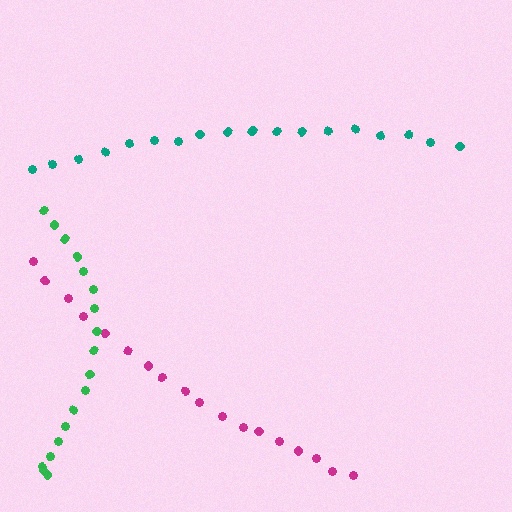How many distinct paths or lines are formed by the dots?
There are 3 distinct paths.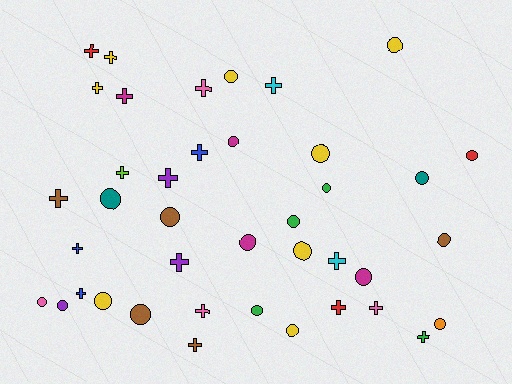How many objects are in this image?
There are 40 objects.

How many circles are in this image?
There are 21 circles.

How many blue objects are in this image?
There are 3 blue objects.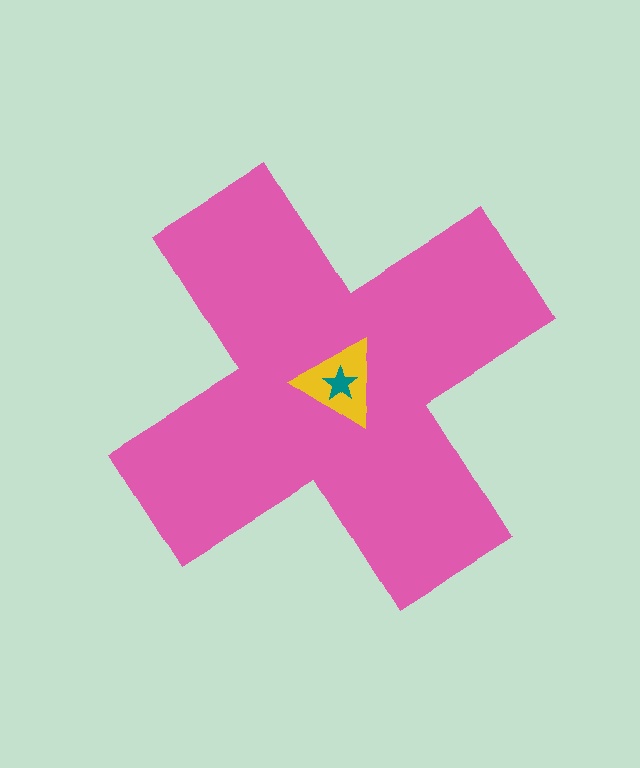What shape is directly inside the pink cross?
The yellow triangle.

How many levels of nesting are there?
3.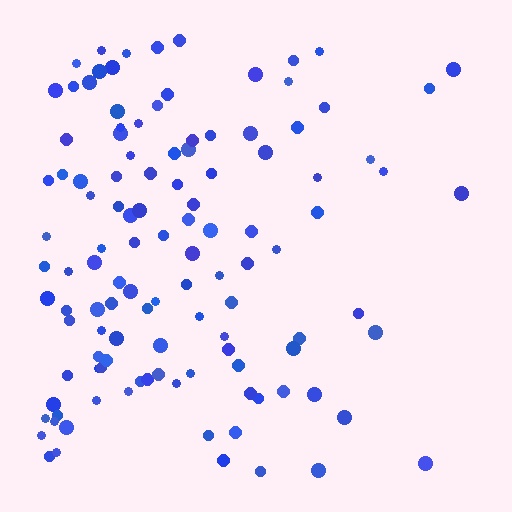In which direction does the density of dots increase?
From right to left, with the left side densest.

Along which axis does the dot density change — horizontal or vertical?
Horizontal.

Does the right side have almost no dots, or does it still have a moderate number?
Still a moderate number, just noticeably fewer than the left.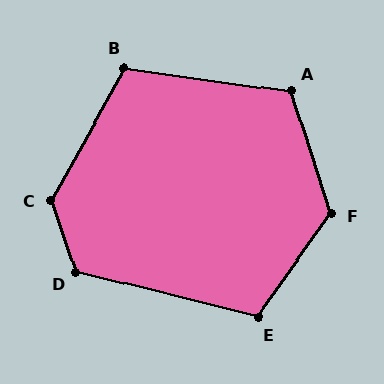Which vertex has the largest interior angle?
C, at approximately 132 degrees.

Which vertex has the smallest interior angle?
B, at approximately 111 degrees.